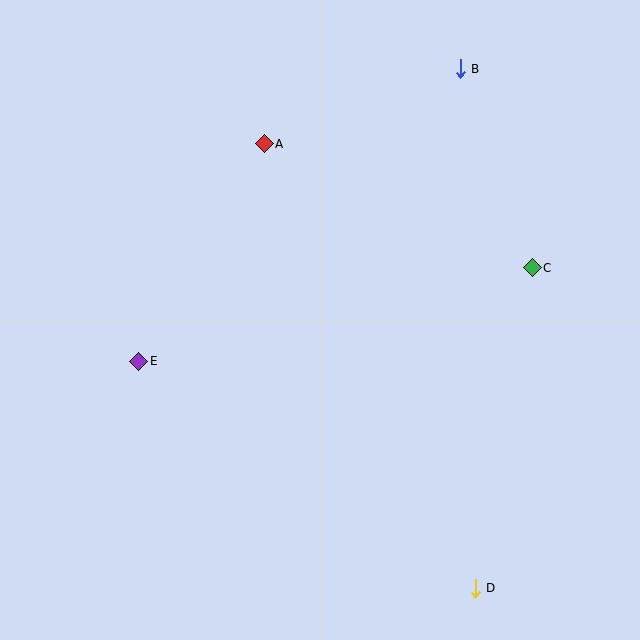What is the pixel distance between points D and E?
The distance between D and E is 406 pixels.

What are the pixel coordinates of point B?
Point B is at (460, 69).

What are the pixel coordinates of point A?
Point A is at (264, 144).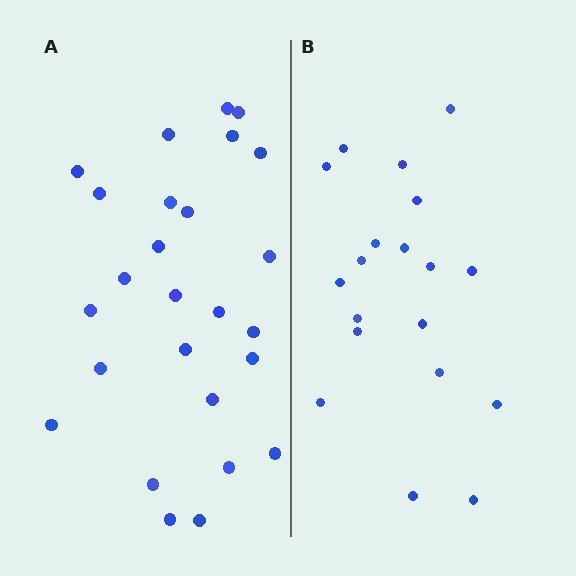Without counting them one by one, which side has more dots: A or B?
Region A (the left region) has more dots.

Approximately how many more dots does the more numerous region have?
Region A has roughly 8 or so more dots than region B.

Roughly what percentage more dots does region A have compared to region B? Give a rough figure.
About 35% more.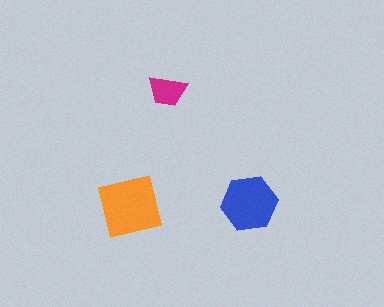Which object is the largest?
The orange square.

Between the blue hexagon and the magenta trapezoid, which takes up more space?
The blue hexagon.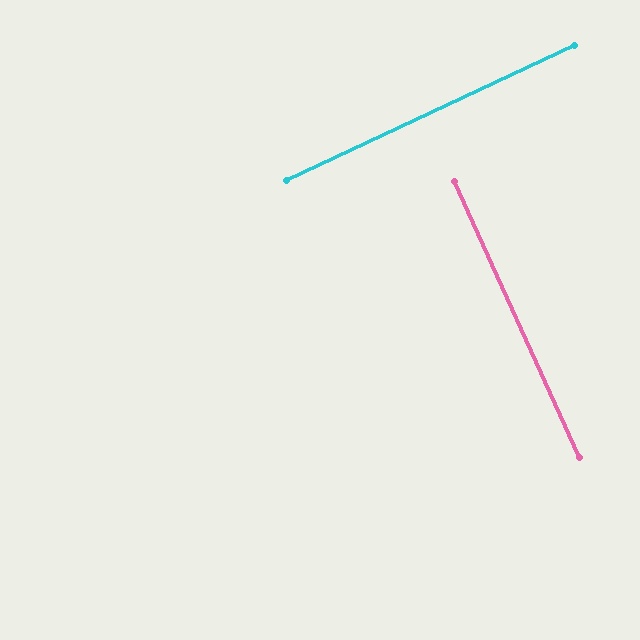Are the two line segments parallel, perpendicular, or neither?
Perpendicular — they meet at approximately 89°.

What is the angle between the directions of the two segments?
Approximately 89 degrees.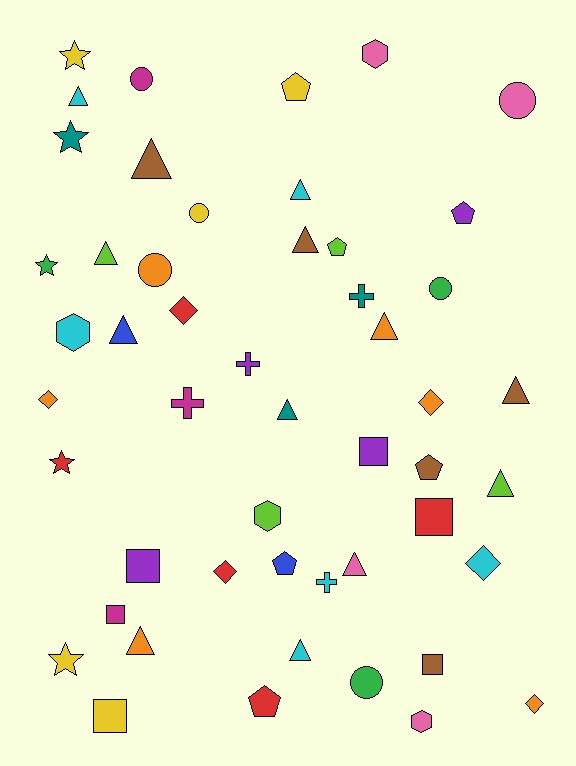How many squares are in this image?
There are 6 squares.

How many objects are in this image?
There are 50 objects.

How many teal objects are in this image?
There are 3 teal objects.